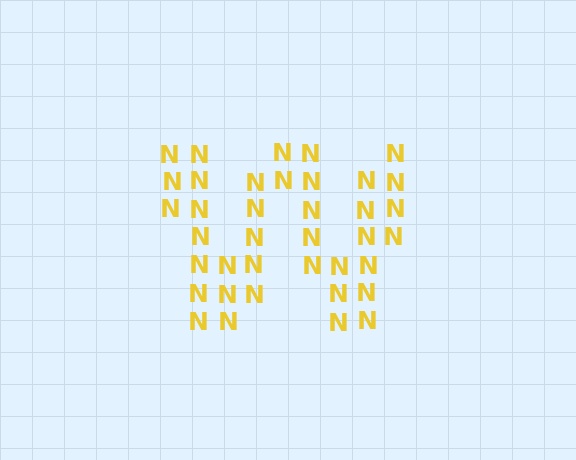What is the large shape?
The large shape is the letter W.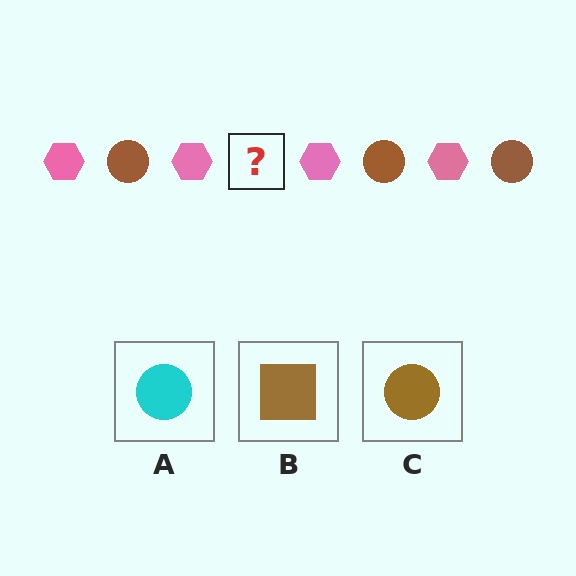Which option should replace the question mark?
Option C.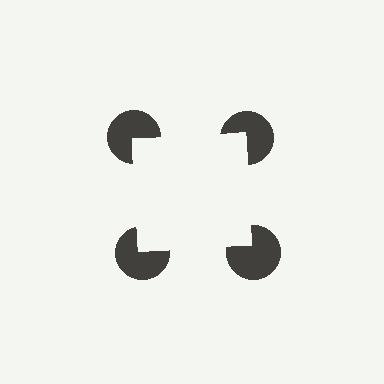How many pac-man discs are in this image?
There are 4 — one at each vertex of the illusory square.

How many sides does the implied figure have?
4 sides.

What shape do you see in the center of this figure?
An illusory square — its edges are inferred from the aligned wedge cuts in the pac-man discs, not physically drawn.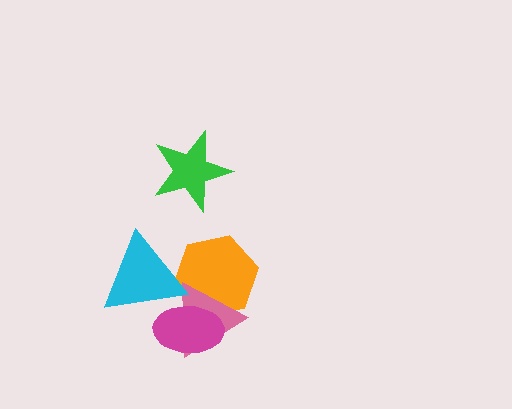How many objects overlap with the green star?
0 objects overlap with the green star.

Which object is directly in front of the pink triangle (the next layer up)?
The cyan triangle is directly in front of the pink triangle.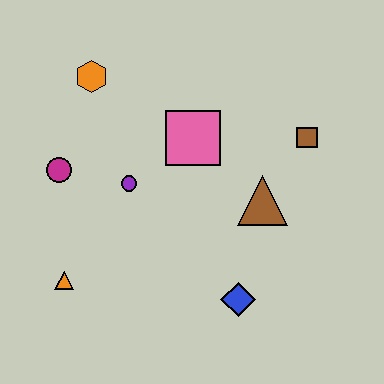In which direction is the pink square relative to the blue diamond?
The pink square is above the blue diamond.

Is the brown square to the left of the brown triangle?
No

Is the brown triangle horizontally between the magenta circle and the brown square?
Yes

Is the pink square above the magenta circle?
Yes